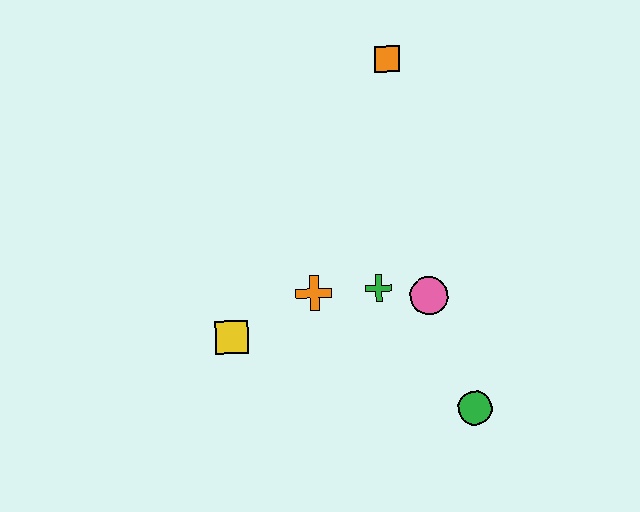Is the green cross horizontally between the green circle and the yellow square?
Yes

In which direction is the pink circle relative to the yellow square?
The pink circle is to the right of the yellow square.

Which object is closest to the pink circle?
The green cross is closest to the pink circle.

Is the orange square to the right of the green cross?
Yes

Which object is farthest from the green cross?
The orange square is farthest from the green cross.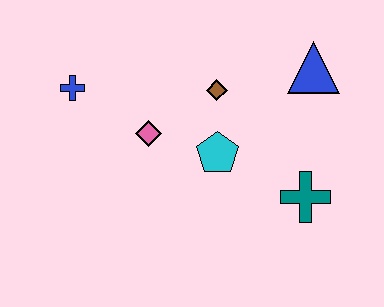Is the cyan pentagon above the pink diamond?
No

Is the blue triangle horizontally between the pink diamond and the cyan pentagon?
No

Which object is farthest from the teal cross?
The blue cross is farthest from the teal cross.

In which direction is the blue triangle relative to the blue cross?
The blue triangle is to the right of the blue cross.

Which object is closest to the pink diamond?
The cyan pentagon is closest to the pink diamond.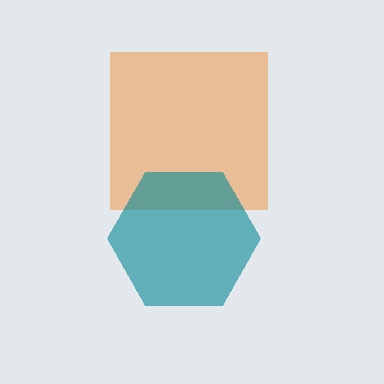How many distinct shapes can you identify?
There are 2 distinct shapes: an orange square, a teal hexagon.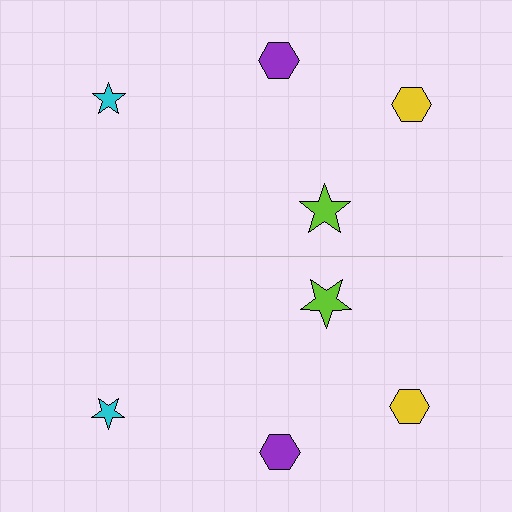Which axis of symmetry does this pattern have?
The pattern has a horizontal axis of symmetry running through the center of the image.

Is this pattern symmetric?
Yes, this pattern has bilateral (reflection) symmetry.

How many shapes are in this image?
There are 8 shapes in this image.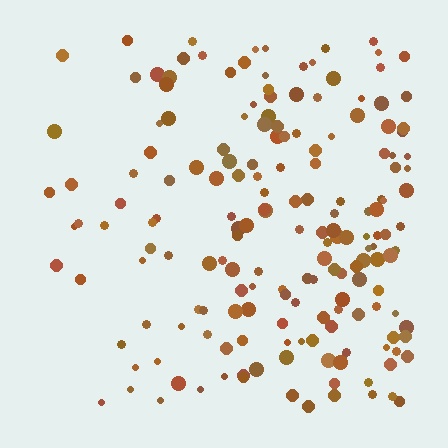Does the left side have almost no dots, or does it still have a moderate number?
Still a moderate number, just noticeably fewer than the right.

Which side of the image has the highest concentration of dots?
The right.